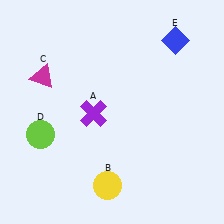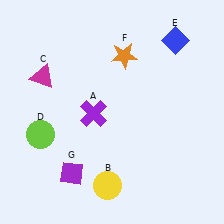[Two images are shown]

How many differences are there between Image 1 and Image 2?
There are 2 differences between the two images.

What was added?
An orange star (F), a purple diamond (G) were added in Image 2.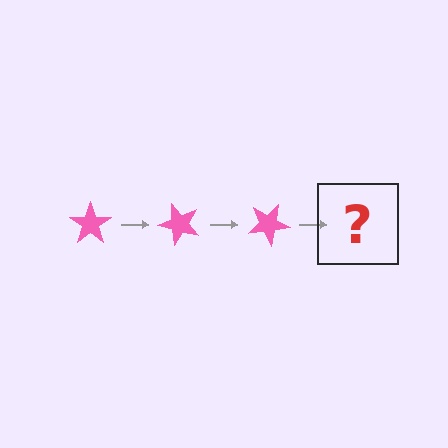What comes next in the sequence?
The next element should be a pink star rotated 150 degrees.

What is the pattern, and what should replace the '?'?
The pattern is that the star rotates 50 degrees each step. The '?' should be a pink star rotated 150 degrees.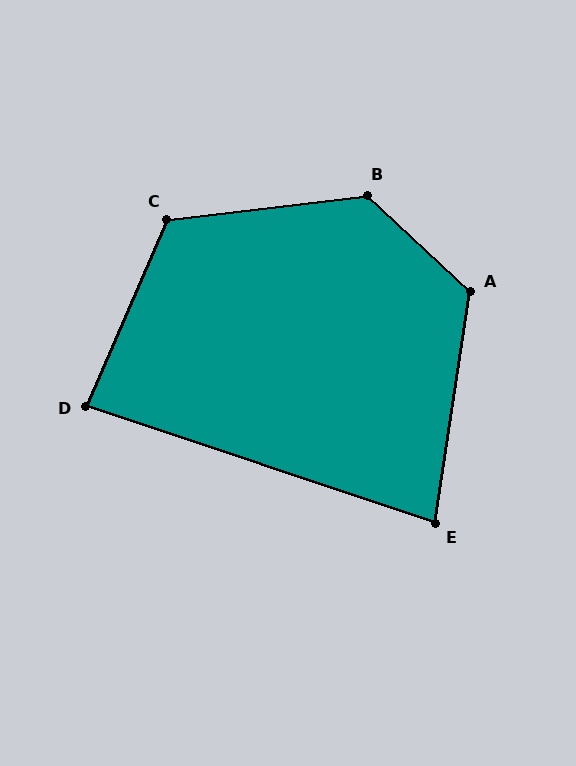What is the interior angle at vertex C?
Approximately 120 degrees (obtuse).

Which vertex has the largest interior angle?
B, at approximately 130 degrees.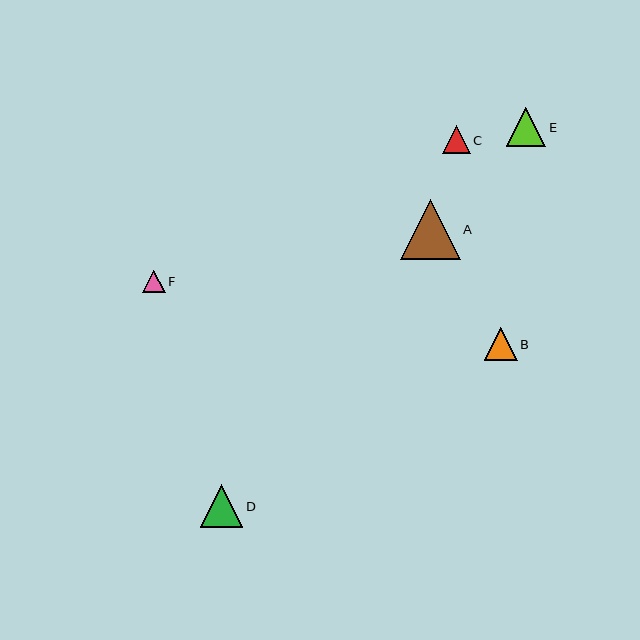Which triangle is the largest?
Triangle A is the largest with a size of approximately 60 pixels.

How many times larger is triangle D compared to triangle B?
Triangle D is approximately 1.3 times the size of triangle B.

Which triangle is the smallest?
Triangle F is the smallest with a size of approximately 22 pixels.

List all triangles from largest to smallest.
From largest to smallest: A, D, E, B, C, F.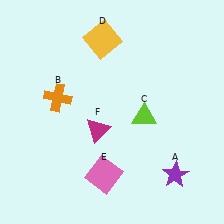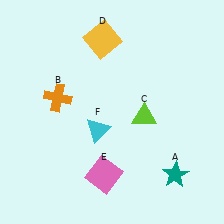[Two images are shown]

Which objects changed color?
A changed from purple to teal. F changed from magenta to cyan.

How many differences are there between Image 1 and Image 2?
There are 2 differences between the two images.